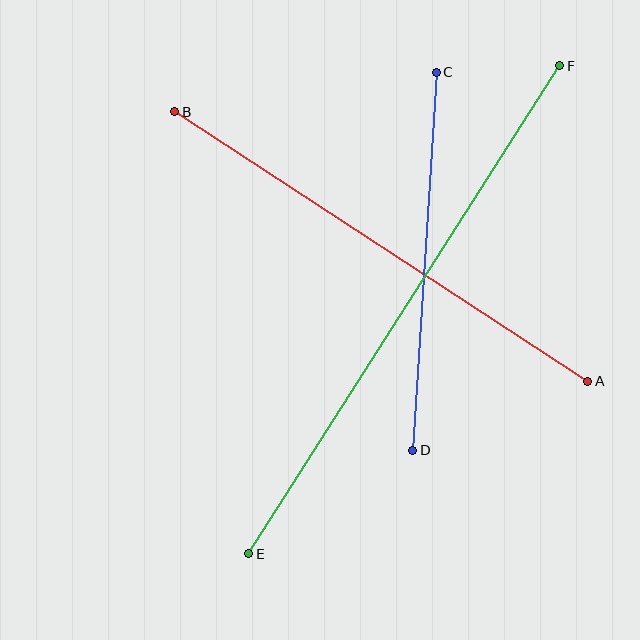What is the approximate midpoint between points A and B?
The midpoint is at approximately (381, 246) pixels.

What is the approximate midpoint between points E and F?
The midpoint is at approximately (404, 310) pixels.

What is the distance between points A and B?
The distance is approximately 493 pixels.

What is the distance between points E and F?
The distance is approximately 579 pixels.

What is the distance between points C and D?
The distance is approximately 379 pixels.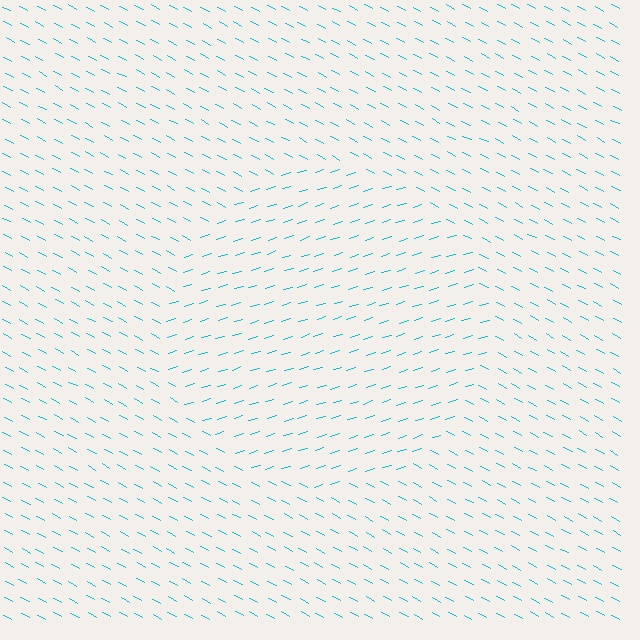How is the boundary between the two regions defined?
The boundary is defined purely by a change in line orientation (approximately 45 degrees difference). All lines are the same color and thickness.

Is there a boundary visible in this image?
Yes, there is a texture boundary formed by a change in line orientation.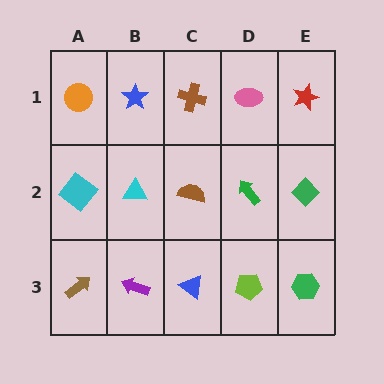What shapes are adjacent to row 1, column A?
A cyan diamond (row 2, column A), a blue star (row 1, column B).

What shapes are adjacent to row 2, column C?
A brown cross (row 1, column C), a blue triangle (row 3, column C), a cyan triangle (row 2, column B), a green arrow (row 2, column D).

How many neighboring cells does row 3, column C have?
3.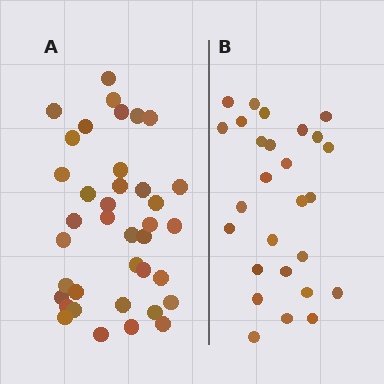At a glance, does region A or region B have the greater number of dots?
Region A (the left region) has more dots.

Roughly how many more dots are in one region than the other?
Region A has roughly 12 or so more dots than region B.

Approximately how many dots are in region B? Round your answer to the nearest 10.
About 30 dots. (The exact count is 27, which rounds to 30.)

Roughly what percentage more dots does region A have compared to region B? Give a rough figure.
About 40% more.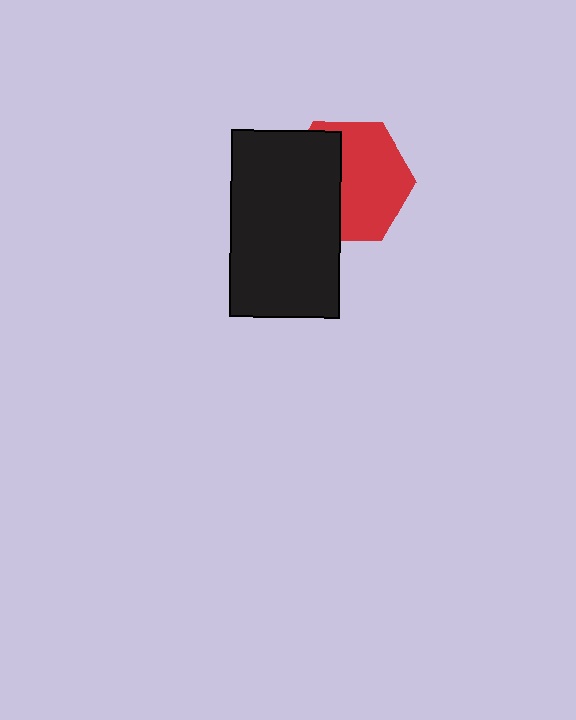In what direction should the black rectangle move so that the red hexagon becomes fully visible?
The black rectangle should move left. That is the shortest direction to clear the overlap and leave the red hexagon fully visible.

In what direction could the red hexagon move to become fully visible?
The red hexagon could move right. That would shift it out from behind the black rectangle entirely.